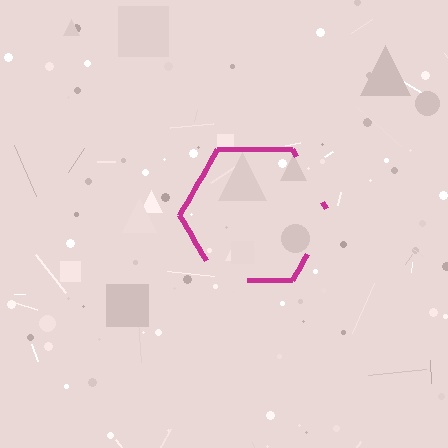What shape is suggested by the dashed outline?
The dashed outline suggests a hexagon.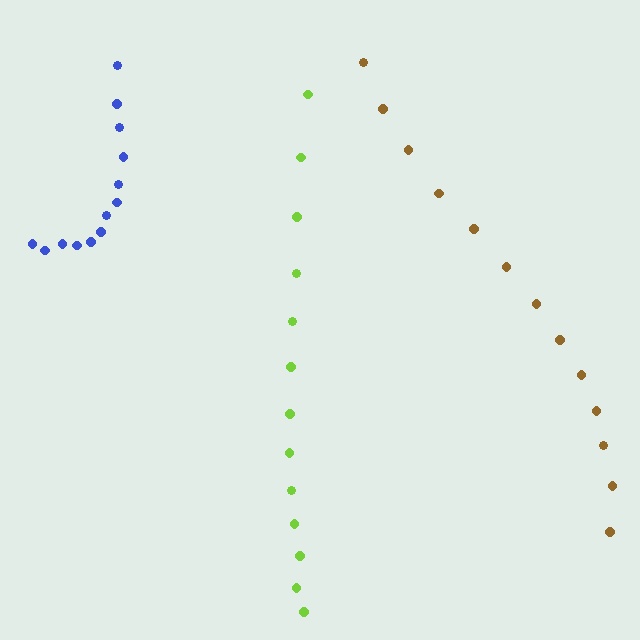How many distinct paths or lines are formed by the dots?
There are 3 distinct paths.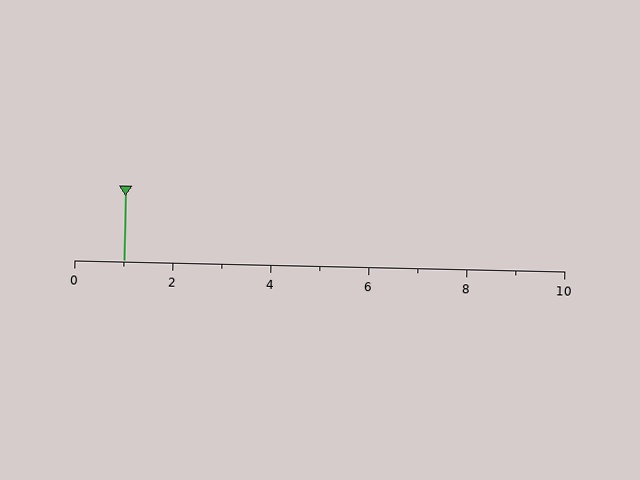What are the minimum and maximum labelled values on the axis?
The axis runs from 0 to 10.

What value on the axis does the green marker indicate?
The marker indicates approximately 1.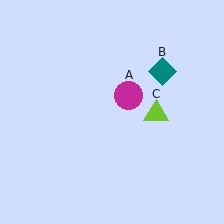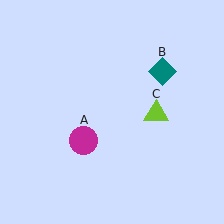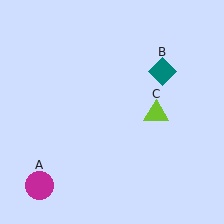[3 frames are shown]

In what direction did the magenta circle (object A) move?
The magenta circle (object A) moved down and to the left.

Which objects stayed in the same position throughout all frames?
Teal diamond (object B) and lime triangle (object C) remained stationary.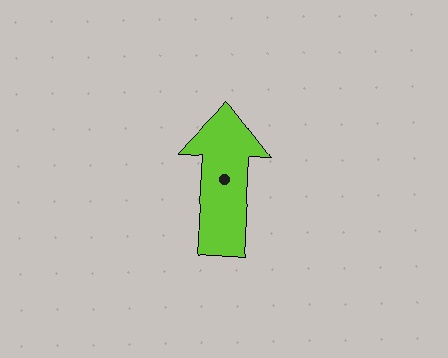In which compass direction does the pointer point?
North.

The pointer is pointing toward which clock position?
Roughly 12 o'clock.